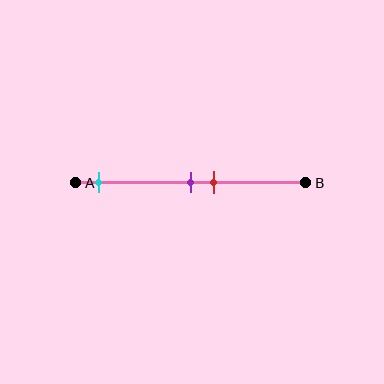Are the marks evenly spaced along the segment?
No, the marks are not evenly spaced.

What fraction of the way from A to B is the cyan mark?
The cyan mark is approximately 10% (0.1) of the way from A to B.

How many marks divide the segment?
There are 3 marks dividing the segment.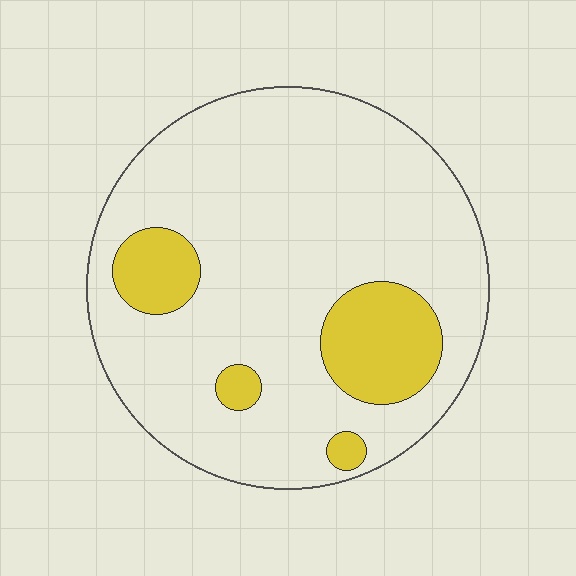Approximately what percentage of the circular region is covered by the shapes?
Approximately 15%.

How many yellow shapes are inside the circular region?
4.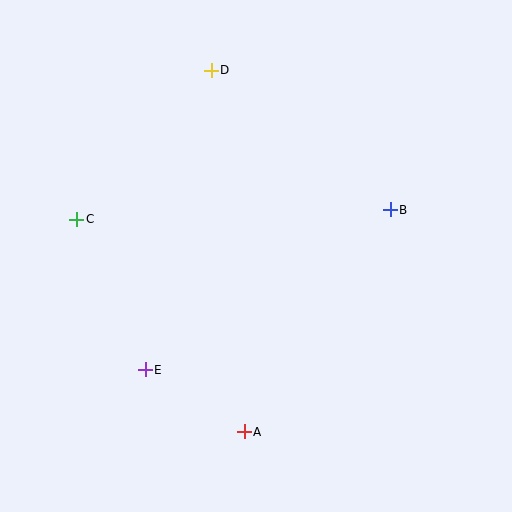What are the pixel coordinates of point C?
Point C is at (77, 220).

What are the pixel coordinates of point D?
Point D is at (211, 70).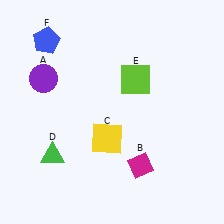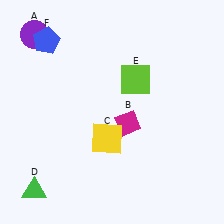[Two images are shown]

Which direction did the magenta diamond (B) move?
The magenta diamond (B) moved up.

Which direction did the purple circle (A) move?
The purple circle (A) moved up.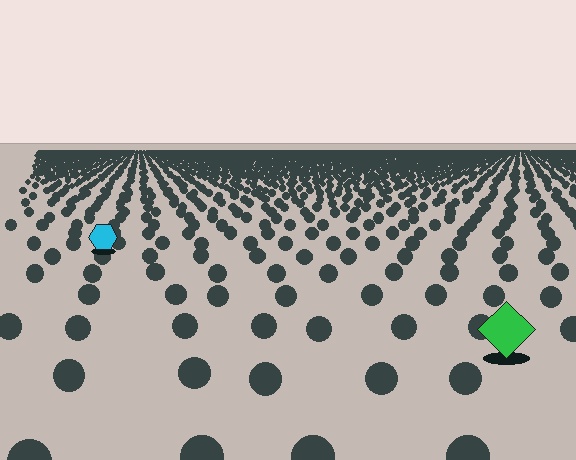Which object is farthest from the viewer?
The cyan hexagon is farthest from the viewer. It appears smaller and the ground texture around it is denser.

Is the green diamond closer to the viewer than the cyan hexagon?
Yes. The green diamond is closer — you can tell from the texture gradient: the ground texture is coarser near it.